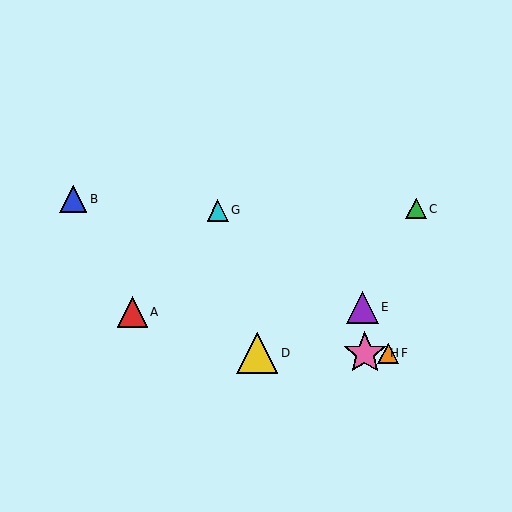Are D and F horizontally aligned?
Yes, both are at y≈353.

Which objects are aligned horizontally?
Objects D, F, H are aligned horizontally.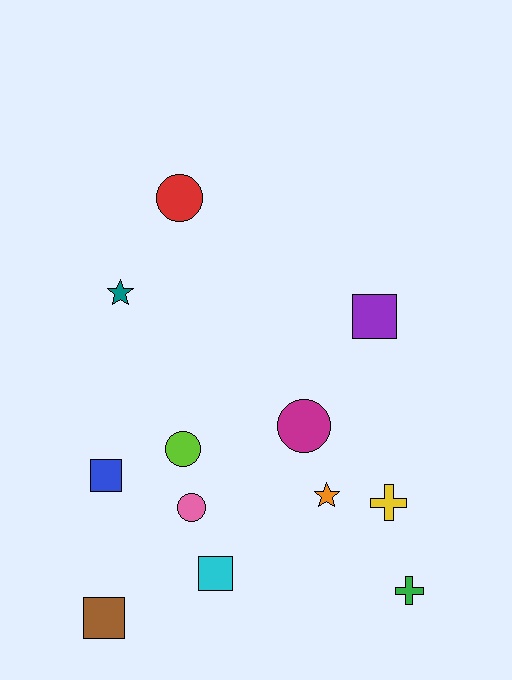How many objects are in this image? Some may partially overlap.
There are 12 objects.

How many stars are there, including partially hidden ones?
There are 2 stars.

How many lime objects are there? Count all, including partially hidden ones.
There is 1 lime object.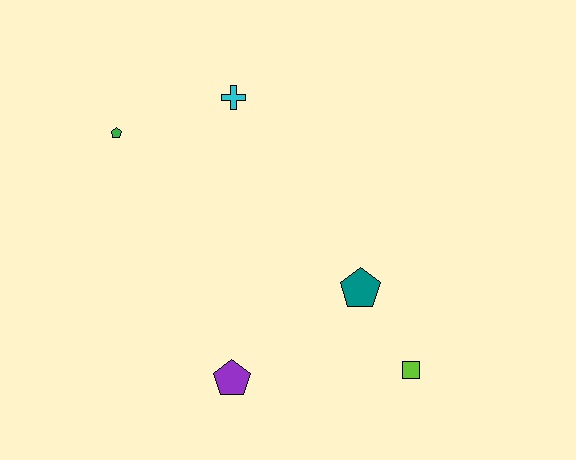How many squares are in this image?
There is 1 square.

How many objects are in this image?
There are 5 objects.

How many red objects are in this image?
There are no red objects.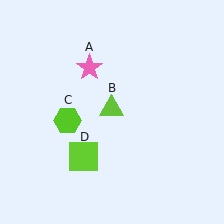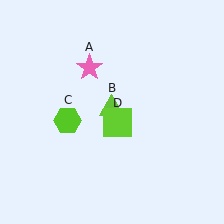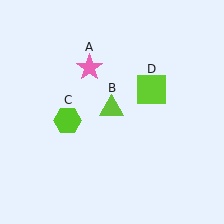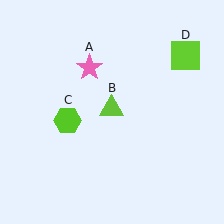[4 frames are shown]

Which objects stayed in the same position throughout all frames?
Pink star (object A) and lime triangle (object B) and lime hexagon (object C) remained stationary.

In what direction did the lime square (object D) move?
The lime square (object D) moved up and to the right.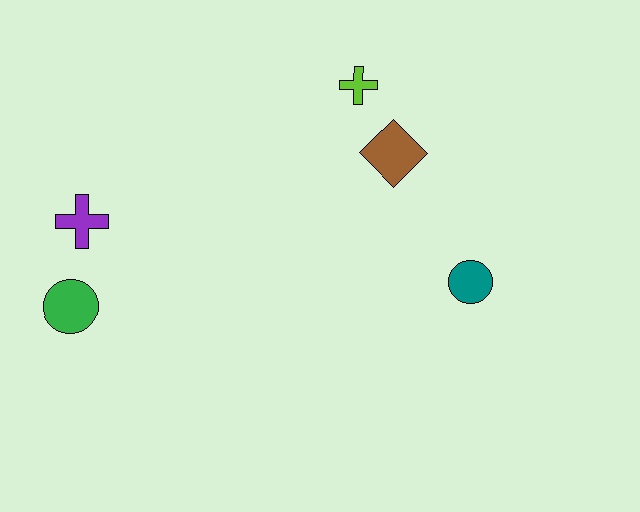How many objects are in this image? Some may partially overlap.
There are 5 objects.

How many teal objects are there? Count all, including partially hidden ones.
There is 1 teal object.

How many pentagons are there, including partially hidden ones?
There are no pentagons.